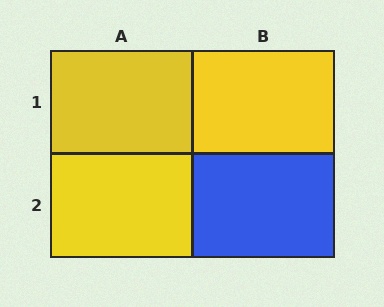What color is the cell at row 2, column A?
Yellow.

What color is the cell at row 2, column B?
Blue.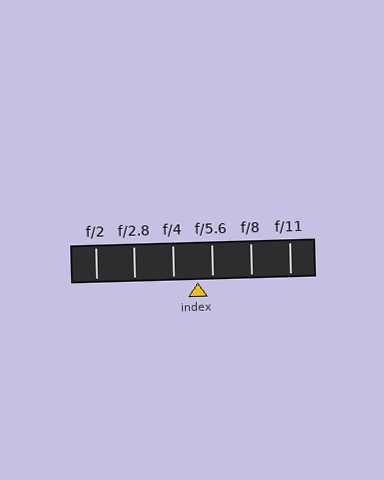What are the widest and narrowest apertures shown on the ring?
The widest aperture shown is f/2 and the narrowest is f/11.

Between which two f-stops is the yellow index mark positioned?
The index mark is between f/4 and f/5.6.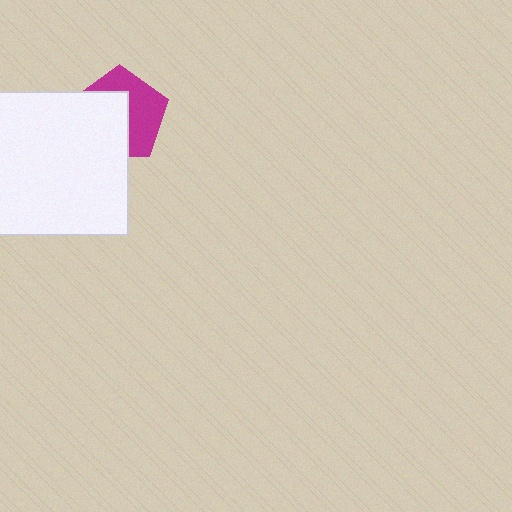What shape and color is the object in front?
The object in front is a white rectangle.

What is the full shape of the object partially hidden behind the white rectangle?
The partially hidden object is a magenta pentagon.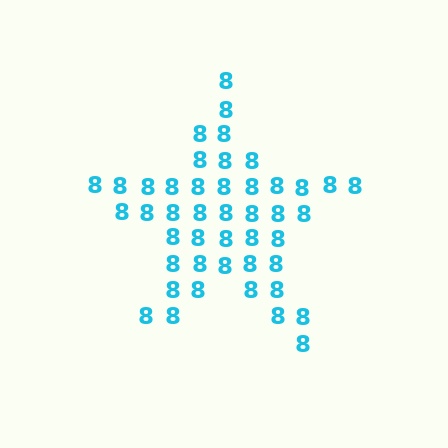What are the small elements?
The small elements are digit 8's.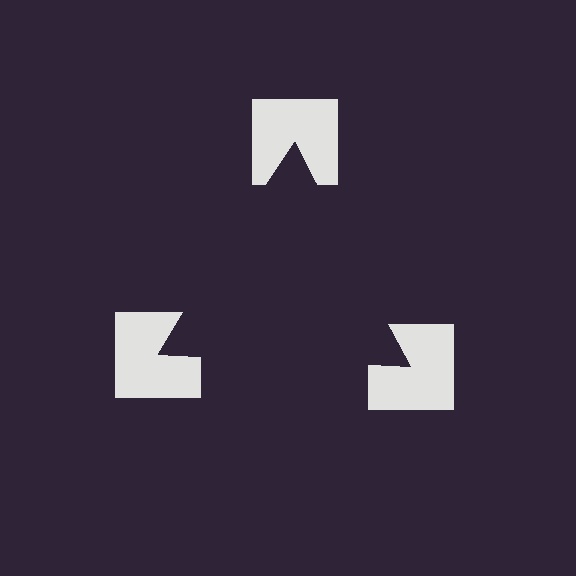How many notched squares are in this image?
There are 3 — one at each vertex of the illusory triangle.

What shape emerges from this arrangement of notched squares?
An illusory triangle — its edges are inferred from the aligned wedge cuts in the notched squares, not physically drawn.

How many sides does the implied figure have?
3 sides.